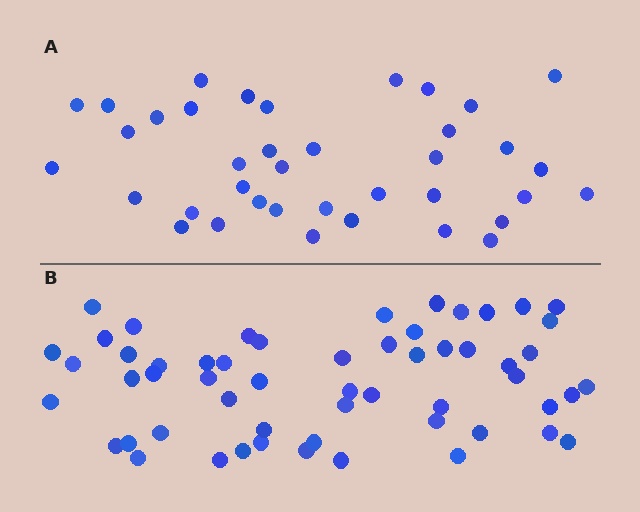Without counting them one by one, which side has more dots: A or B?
Region B (the bottom region) has more dots.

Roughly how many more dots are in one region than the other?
Region B has approximately 20 more dots than region A.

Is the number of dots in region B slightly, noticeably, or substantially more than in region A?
Region B has substantially more. The ratio is roughly 1.5 to 1.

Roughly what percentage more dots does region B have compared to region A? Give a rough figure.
About 45% more.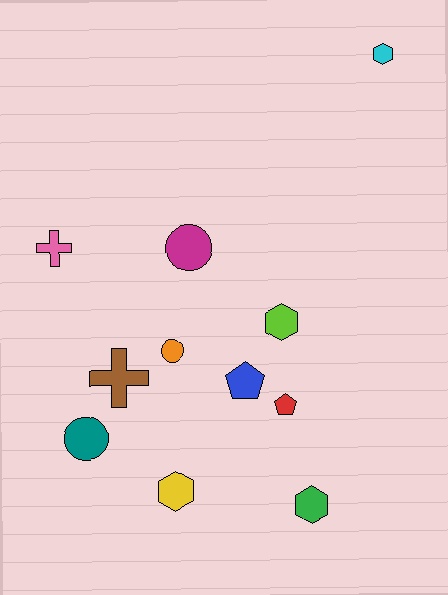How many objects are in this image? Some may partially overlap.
There are 11 objects.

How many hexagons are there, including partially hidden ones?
There are 4 hexagons.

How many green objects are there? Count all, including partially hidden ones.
There is 1 green object.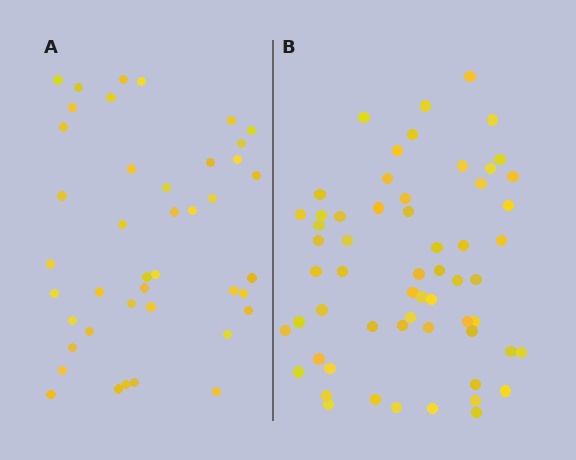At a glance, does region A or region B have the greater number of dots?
Region B (the right region) has more dots.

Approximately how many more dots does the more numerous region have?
Region B has approximately 15 more dots than region A.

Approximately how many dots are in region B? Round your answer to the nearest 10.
About 60 dots. (The exact count is 59, which rounds to 60.)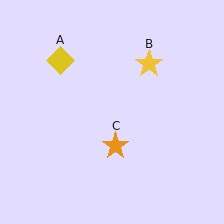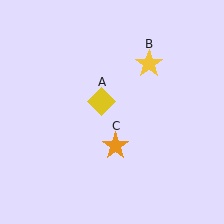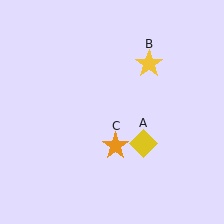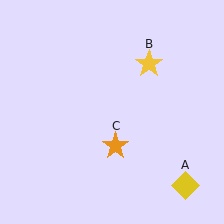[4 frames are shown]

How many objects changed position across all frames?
1 object changed position: yellow diamond (object A).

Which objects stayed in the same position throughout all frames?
Yellow star (object B) and orange star (object C) remained stationary.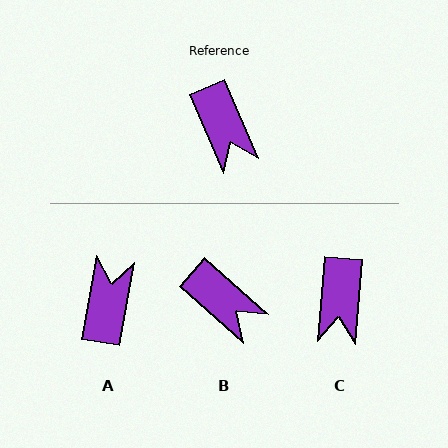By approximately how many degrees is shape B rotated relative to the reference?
Approximately 25 degrees counter-clockwise.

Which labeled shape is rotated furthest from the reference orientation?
A, about 146 degrees away.